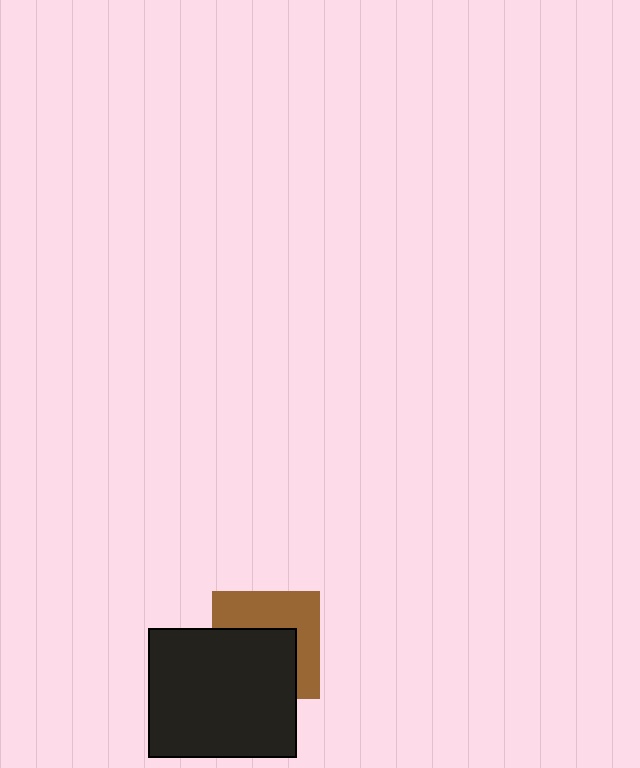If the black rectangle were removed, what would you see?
You would see the complete brown square.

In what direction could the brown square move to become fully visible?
The brown square could move toward the upper-right. That would shift it out from behind the black rectangle entirely.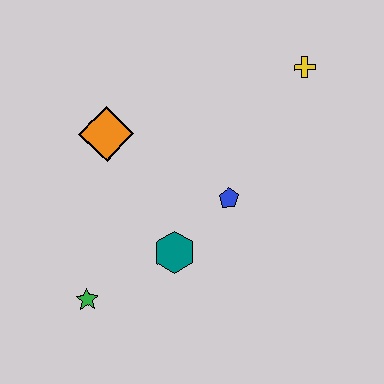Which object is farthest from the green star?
The yellow cross is farthest from the green star.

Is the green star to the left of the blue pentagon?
Yes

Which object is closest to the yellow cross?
The blue pentagon is closest to the yellow cross.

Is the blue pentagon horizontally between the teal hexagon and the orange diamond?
No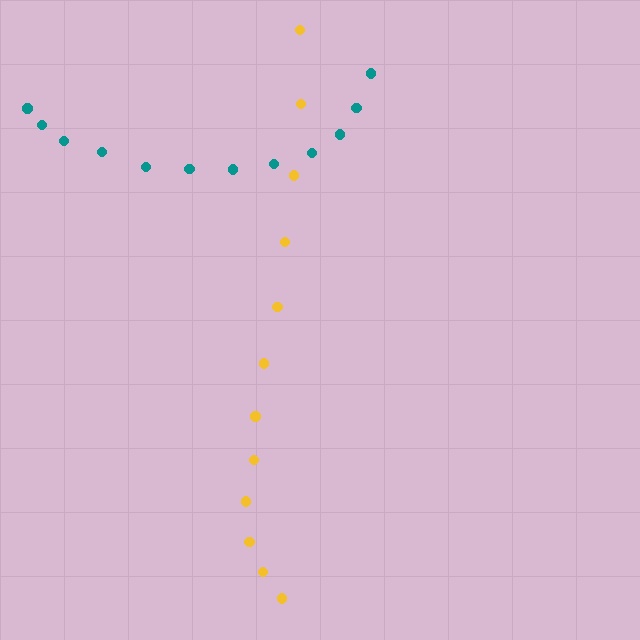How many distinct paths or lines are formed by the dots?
There are 2 distinct paths.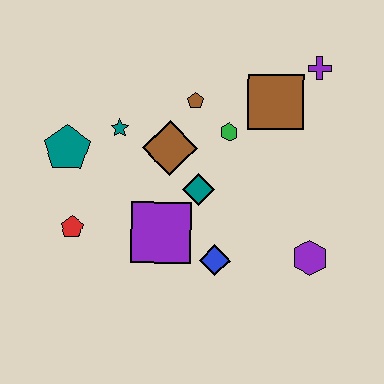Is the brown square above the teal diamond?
Yes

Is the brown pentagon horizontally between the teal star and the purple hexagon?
Yes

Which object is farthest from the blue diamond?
The purple cross is farthest from the blue diamond.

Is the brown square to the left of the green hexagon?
No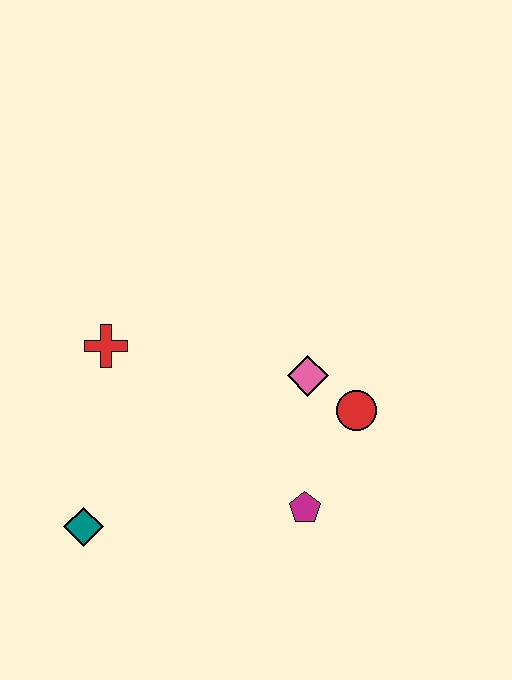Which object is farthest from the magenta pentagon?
The red cross is farthest from the magenta pentagon.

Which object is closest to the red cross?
The teal diamond is closest to the red cross.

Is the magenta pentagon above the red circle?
No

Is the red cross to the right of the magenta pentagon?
No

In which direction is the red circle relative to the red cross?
The red circle is to the right of the red cross.